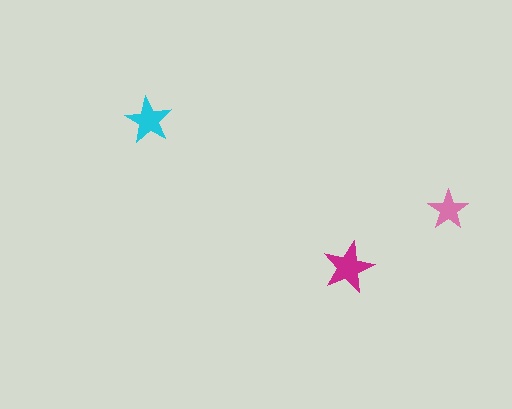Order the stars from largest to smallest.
the magenta one, the cyan one, the pink one.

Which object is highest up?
The cyan star is topmost.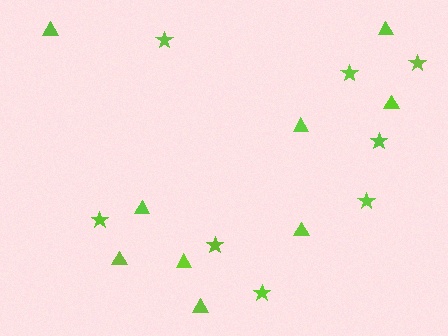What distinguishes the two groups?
There are 2 groups: one group of triangles (9) and one group of stars (8).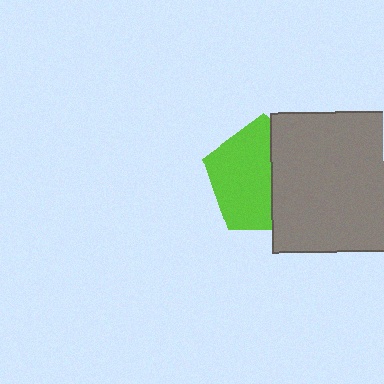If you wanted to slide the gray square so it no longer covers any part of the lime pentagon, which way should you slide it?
Slide it right — that is the most direct way to separate the two shapes.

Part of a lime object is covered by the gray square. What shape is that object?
It is a pentagon.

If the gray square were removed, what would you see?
You would see the complete lime pentagon.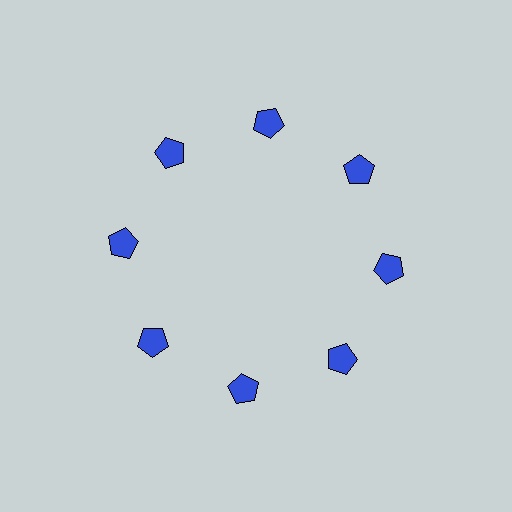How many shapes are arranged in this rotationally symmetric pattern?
There are 8 shapes, arranged in 8 groups of 1.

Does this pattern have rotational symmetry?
Yes, this pattern has 8-fold rotational symmetry. It looks the same after rotating 45 degrees around the center.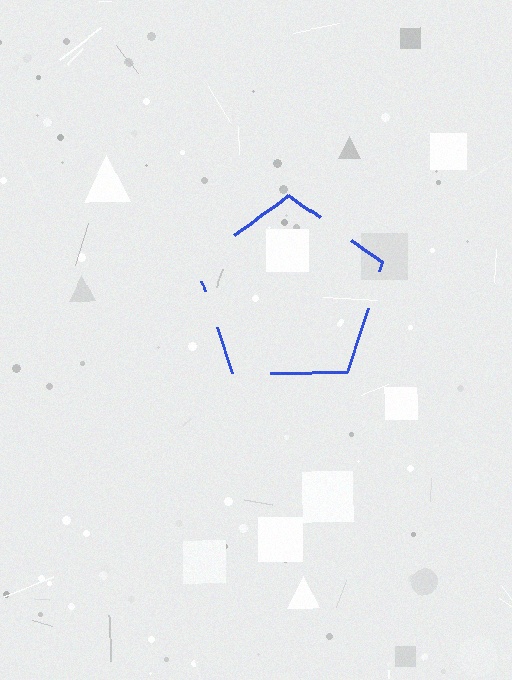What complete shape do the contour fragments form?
The contour fragments form a pentagon.